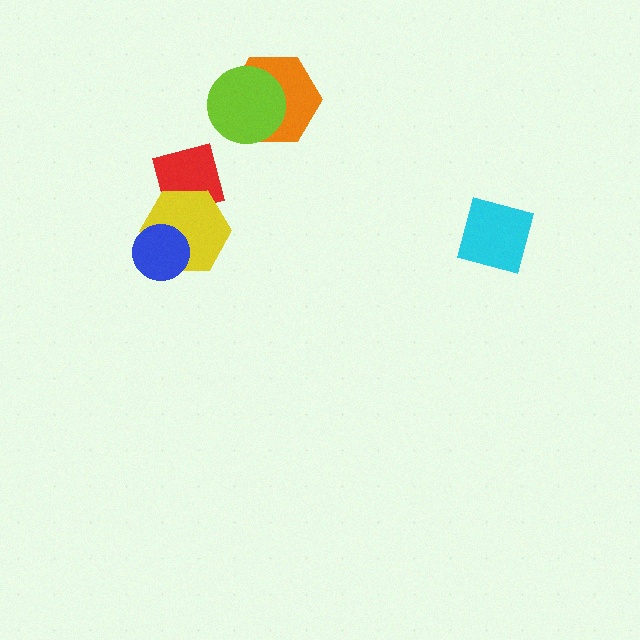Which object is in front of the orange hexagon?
The lime circle is in front of the orange hexagon.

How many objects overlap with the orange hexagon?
1 object overlaps with the orange hexagon.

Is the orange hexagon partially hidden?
Yes, it is partially covered by another shape.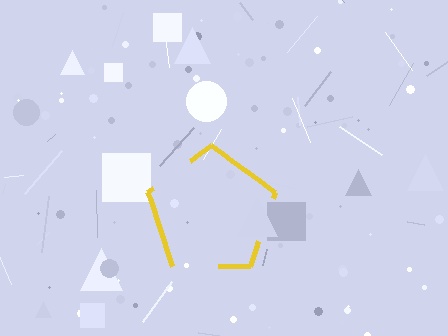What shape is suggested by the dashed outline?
The dashed outline suggests a pentagon.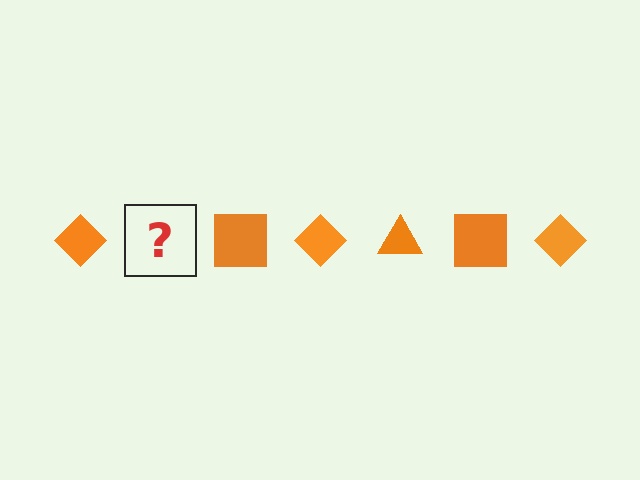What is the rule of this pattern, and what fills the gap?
The rule is that the pattern cycles through diamond, triangle, square shapes in orange. The gap should be filled with an orange triangle.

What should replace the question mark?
The question mark should be replaced with an orange triangle.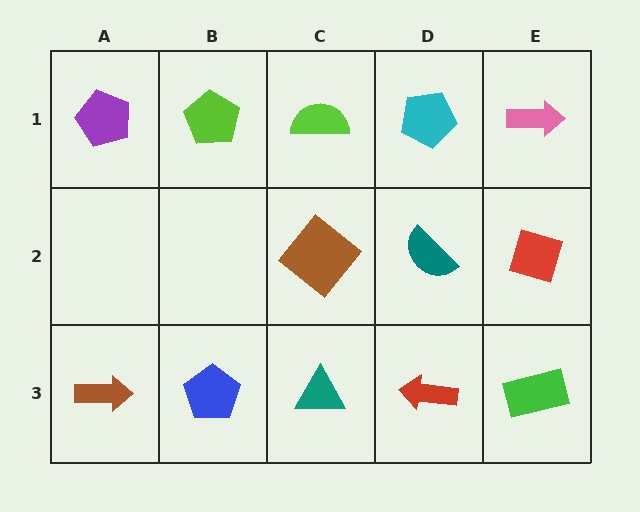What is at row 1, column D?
A cyan pentagon.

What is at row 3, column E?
A green rectangle.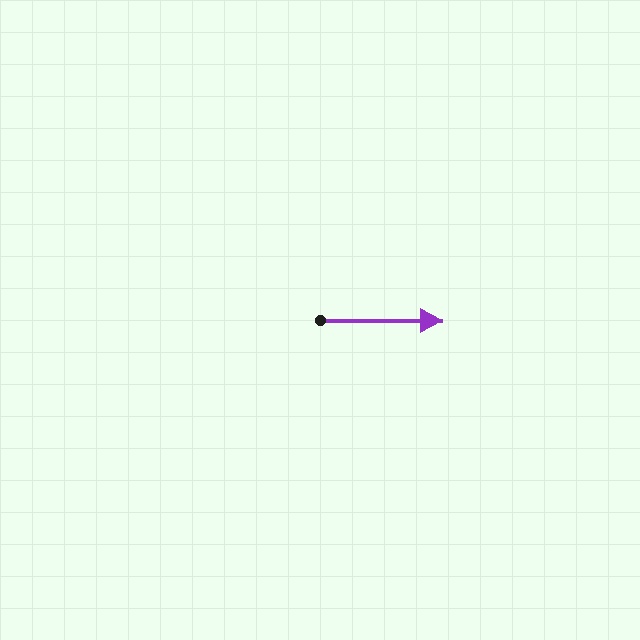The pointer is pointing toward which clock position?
Roughly 3 o'clock.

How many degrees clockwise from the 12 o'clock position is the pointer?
Approximately 90 degrees.